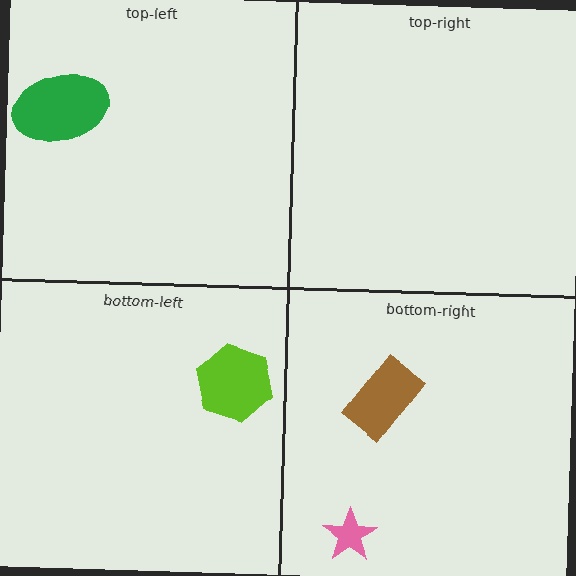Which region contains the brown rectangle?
The bottom-right region.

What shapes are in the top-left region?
The green ellipse.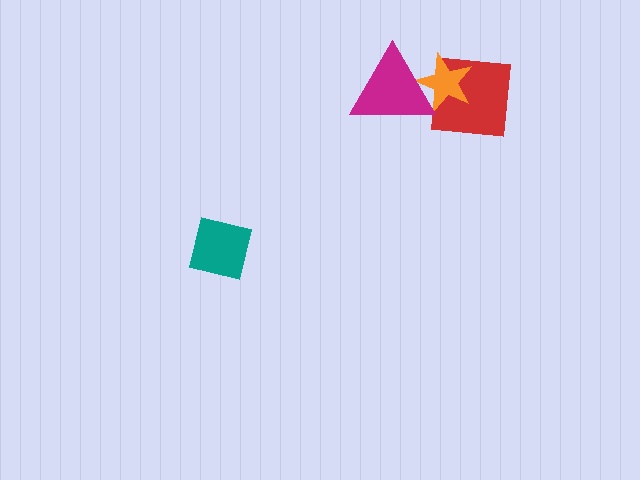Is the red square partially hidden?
Yes, it is partially covered by another shape.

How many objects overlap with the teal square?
0 objects overlap with the teal square.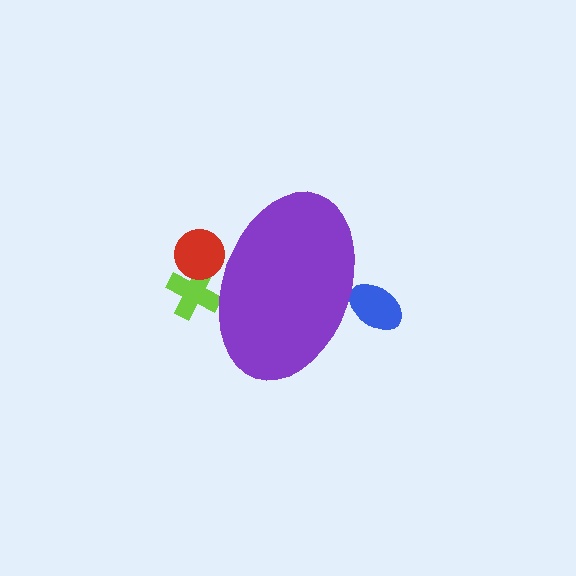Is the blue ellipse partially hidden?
Yes, the blue ellipse is partially hidden behind the purple ellipse.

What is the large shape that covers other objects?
A purple ellipse.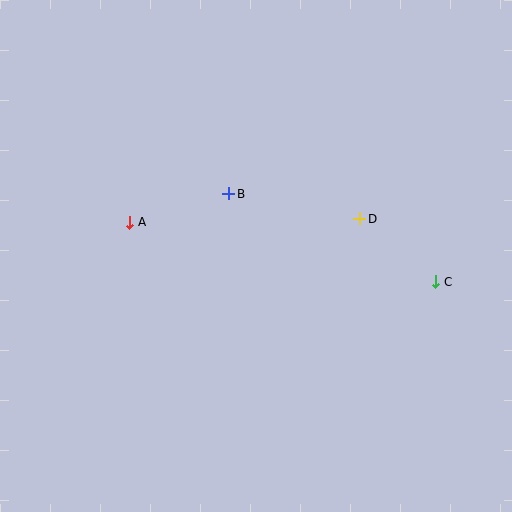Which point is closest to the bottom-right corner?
Point C is closest to the bottom-right corner.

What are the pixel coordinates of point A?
Point A is at (130, 222).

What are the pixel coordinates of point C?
Point C is at (436, 282).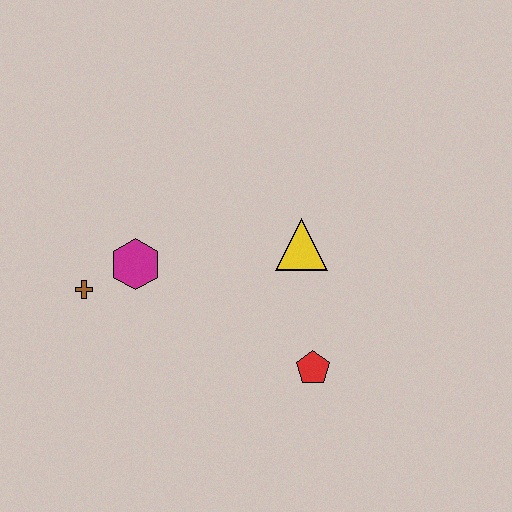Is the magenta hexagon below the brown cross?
No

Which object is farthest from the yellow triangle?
The brown cross is farthest from the yellow triangle.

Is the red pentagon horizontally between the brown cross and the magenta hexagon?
No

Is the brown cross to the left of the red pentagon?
Yes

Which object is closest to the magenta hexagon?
The brown cross is closest to the magenta hexagon.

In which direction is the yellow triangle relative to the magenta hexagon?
The yellow triangle is to the right of the magenta hexagon.